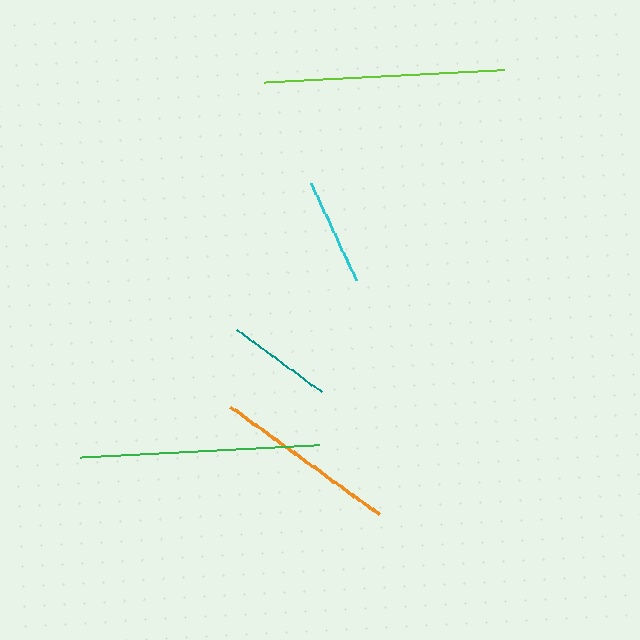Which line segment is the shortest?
The teal line is the shortest at approximately 105 pixels.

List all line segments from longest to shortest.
From longest to shortest: lime, green, orange, cyan, teal.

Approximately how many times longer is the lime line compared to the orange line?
The lime line is approximately 1.3 times the length of the orange line.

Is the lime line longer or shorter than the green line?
The lime line is longer than the green line.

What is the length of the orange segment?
The orange segment is approximately 184 pixels long.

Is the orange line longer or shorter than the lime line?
The lime line is longer than the orange line.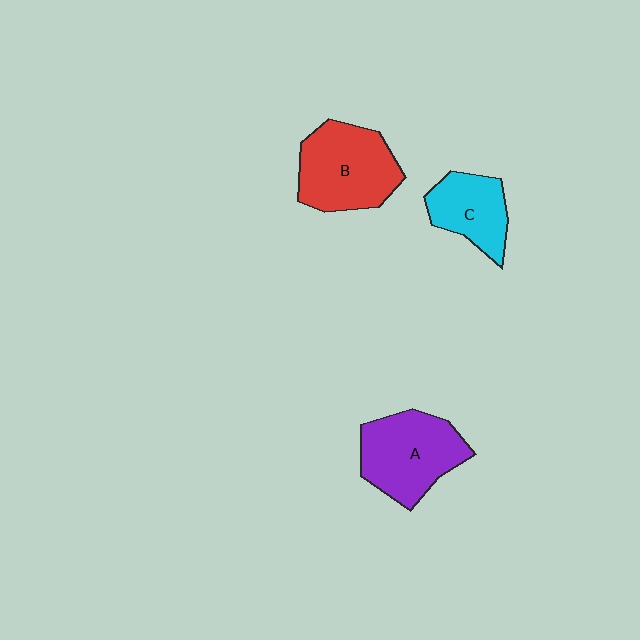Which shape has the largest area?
Shape B (red).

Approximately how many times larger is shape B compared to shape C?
Approximately 1.5 times.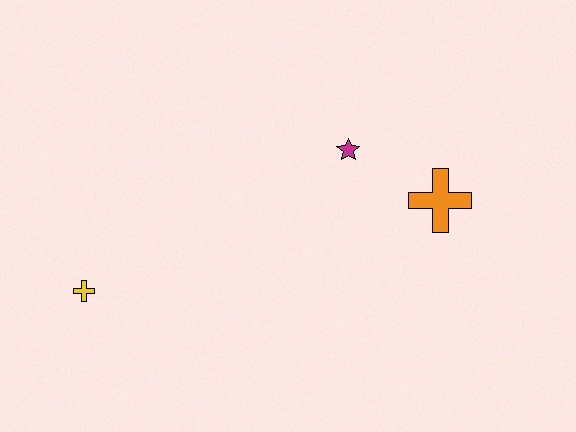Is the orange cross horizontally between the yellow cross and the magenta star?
No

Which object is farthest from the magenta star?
The yellow cross is farthest from the magenta star.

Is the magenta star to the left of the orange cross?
Yes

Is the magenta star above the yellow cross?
Yes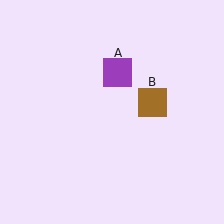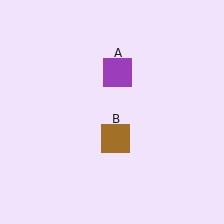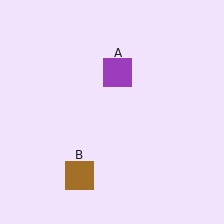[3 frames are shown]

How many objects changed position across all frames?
1 object changed position: brown square (object B).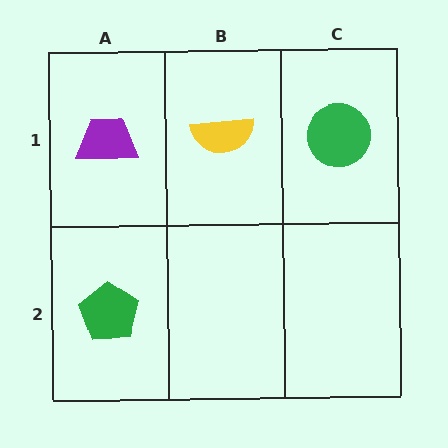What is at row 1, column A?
A purple trapezoid.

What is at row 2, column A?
A green pentagon.